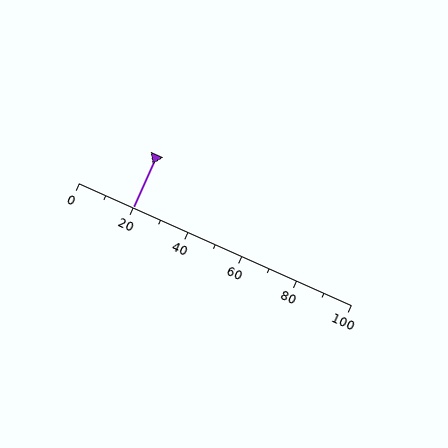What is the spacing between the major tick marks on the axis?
The major ticks are spaced 20 apart.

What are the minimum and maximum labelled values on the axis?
The axis runs from 0 to 100.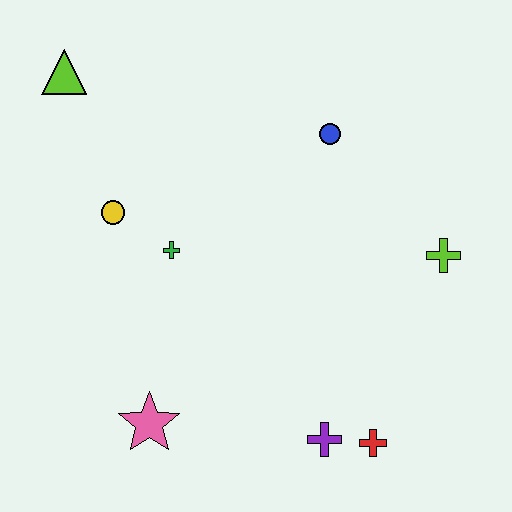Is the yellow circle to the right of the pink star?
No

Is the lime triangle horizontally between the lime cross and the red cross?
No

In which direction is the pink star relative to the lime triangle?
The pink star is below the lime triangle.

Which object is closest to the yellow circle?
The green cross is closest to the yellow circle.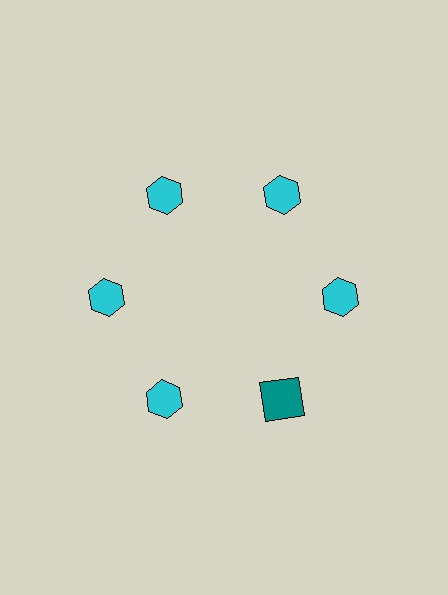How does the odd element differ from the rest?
It differs in both color (teal instead of cyan) and shape (square instead of hexagon).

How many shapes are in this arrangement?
There are 6 shapes arranged in a ring pattern.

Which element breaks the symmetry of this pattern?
The teal square at roughly the 5 o'clock position breaks the symmetry. All other shapes are cyan hexagons.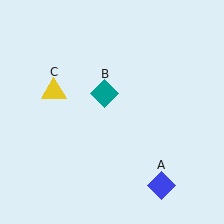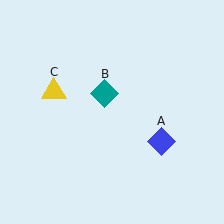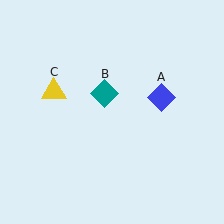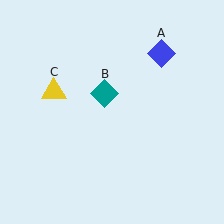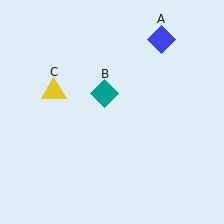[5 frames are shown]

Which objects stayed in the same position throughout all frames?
Teal diamond (object B) and yellow triangle (object C) remained stationary.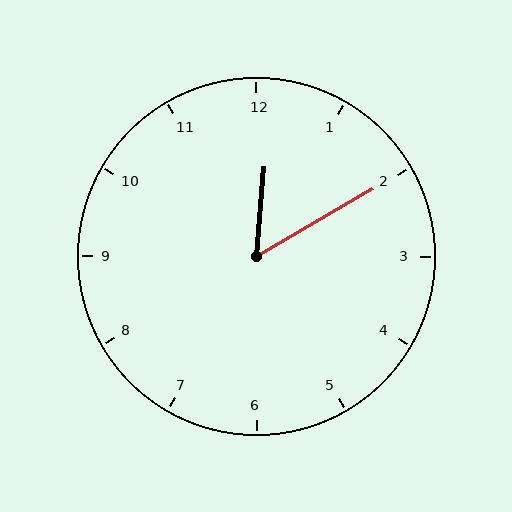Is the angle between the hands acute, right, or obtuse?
It is acute.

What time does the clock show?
12:10.